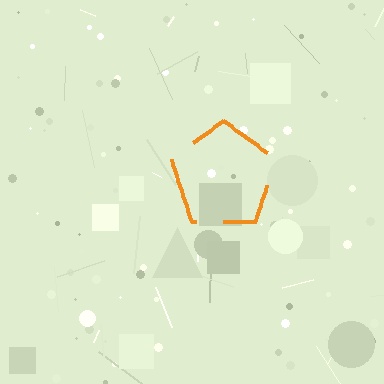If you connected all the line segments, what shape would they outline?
They would outline a pentagon.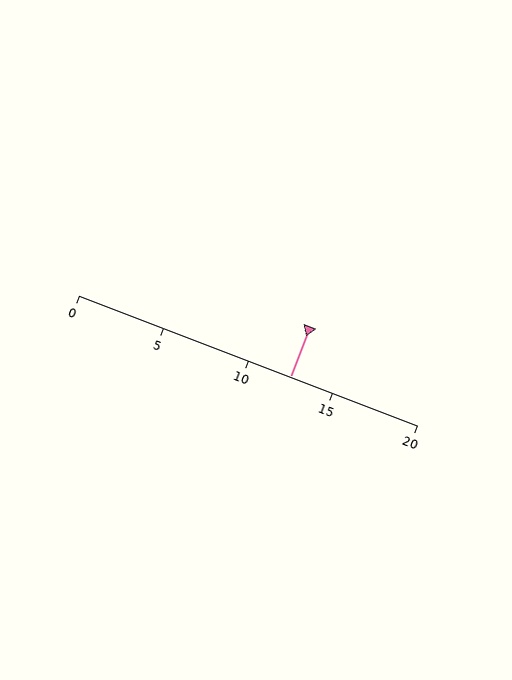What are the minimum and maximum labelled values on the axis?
The axis runs from 0 to 20.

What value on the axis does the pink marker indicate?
The marker indicates approximately 12.5.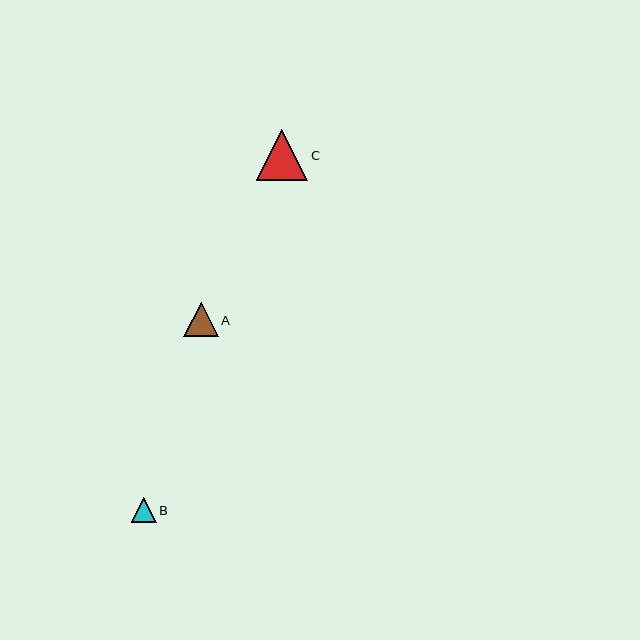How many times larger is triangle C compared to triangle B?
Triangle C is approximately 2.1 times the size of triangle B.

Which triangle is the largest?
Triangle C is the largest with a size of approximately 51 pixels.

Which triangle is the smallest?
Triangle B is the smallest with a size of approximately 25 pixels.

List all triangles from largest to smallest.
From largest to smallest: C, A, B.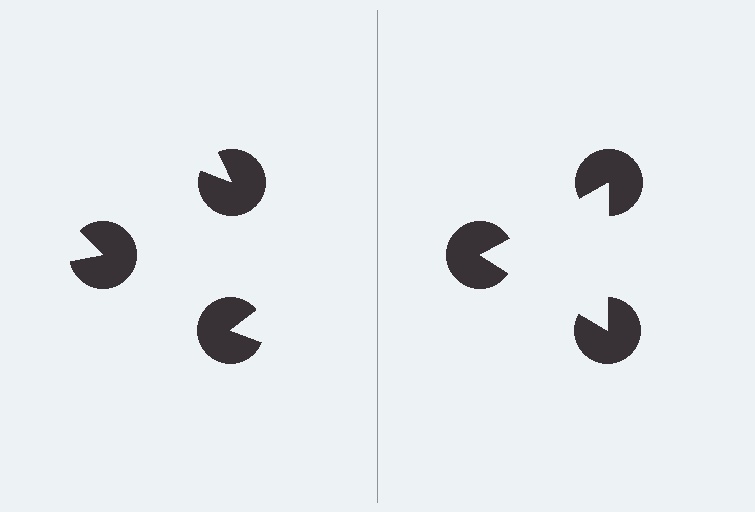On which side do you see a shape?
An illusory triangle appears on the right side. On the left side the wedge cuts are rotated, so no coherent shape forms.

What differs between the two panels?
The pac-man discs are positioned identically on both sides; only the wedge orientations differ. On the right they align to a triangle; on the left they are misaligned.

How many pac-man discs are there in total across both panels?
6 — 3 on each side.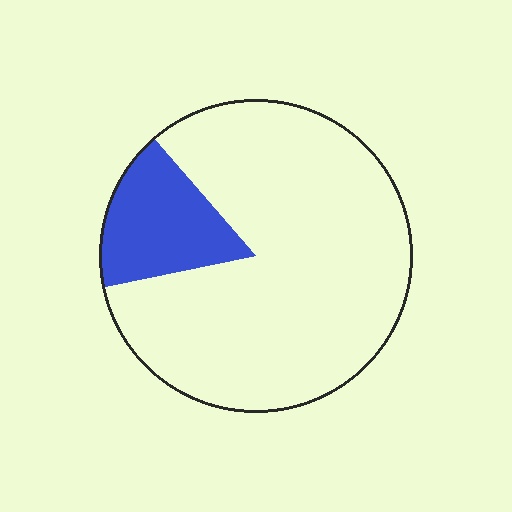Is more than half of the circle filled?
No.